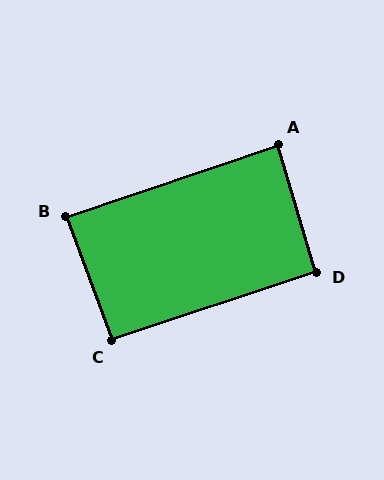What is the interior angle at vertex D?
Approximately 92 degrees (approximately right).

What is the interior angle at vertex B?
Approximately 88 degrees (approximately right).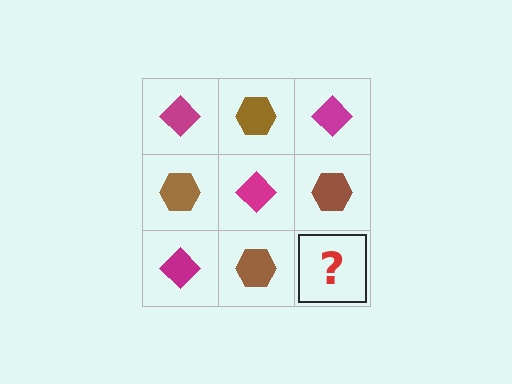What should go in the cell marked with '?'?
The missing cell should contain a magenta diamond.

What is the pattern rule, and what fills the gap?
The rule is that it alternates magenta diamond and brown hexagon in a checkerboard pattern. The gap should be filled with a magenta diamond.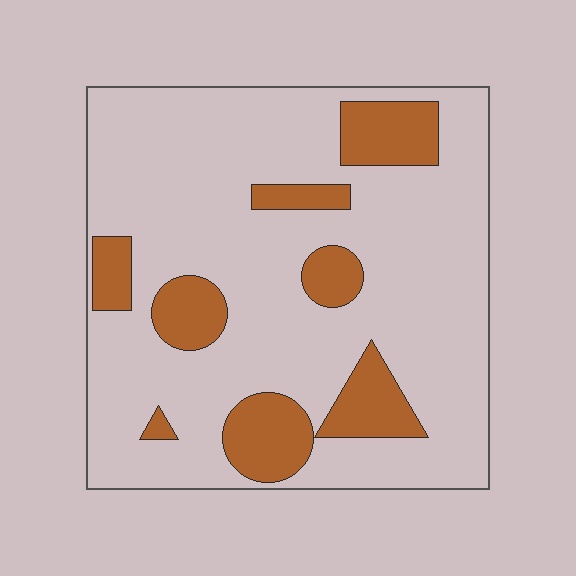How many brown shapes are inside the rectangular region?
8.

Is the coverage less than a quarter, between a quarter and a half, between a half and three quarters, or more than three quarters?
Less than a quarter.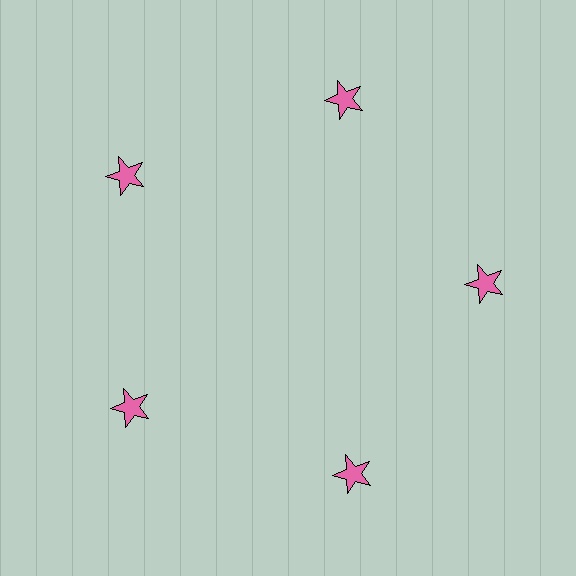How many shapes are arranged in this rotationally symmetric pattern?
There are 5 shapes, arranged in 5 groups of 1.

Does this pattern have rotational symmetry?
Yes, this pattern has 5-fold rotational symmetry. It looks the same after rotating 72 degrees around the center.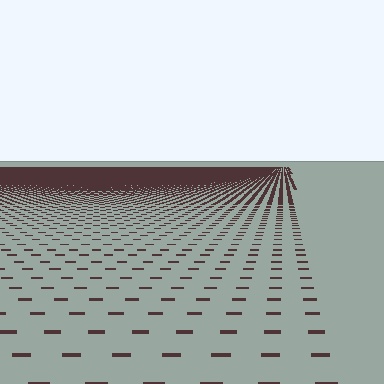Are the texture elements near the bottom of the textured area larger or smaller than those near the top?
Larger. Near the bottom, elements are closer to the viewer and appear at a bigger on-screen size.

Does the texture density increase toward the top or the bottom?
Density increases toward the top.